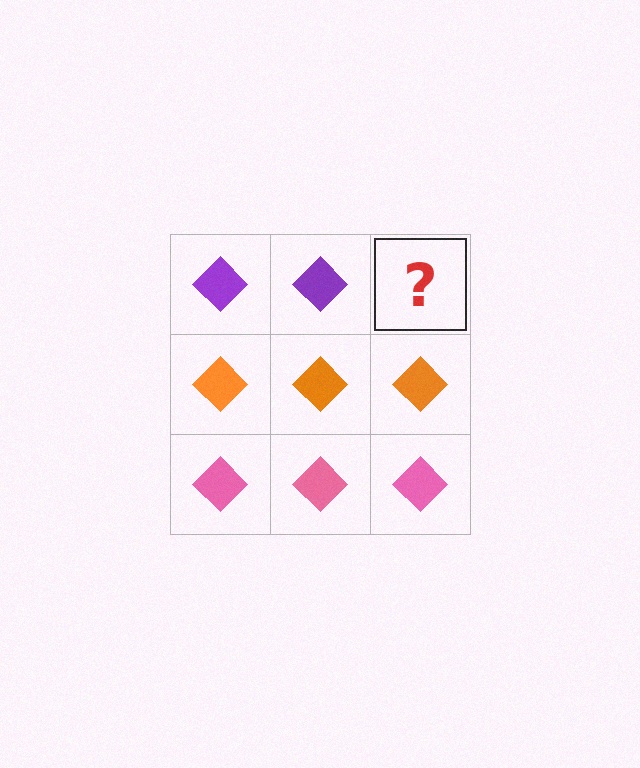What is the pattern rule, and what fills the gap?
The rule is that each row has a consistent color. The gap should be filled with a purple diamond.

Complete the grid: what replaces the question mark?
The question mark should be replaced with a purple diamond.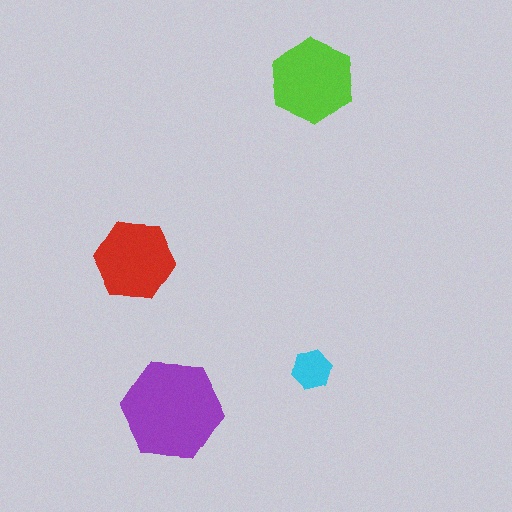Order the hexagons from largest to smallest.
the purple one, the lime one, the red one, the cyan one.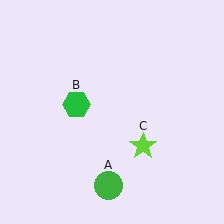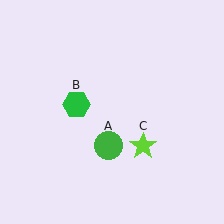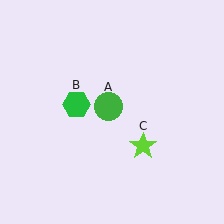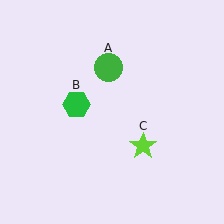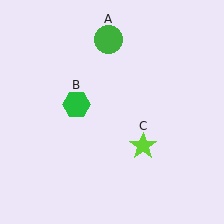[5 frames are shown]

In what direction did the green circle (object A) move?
The green circle (object A) moved up.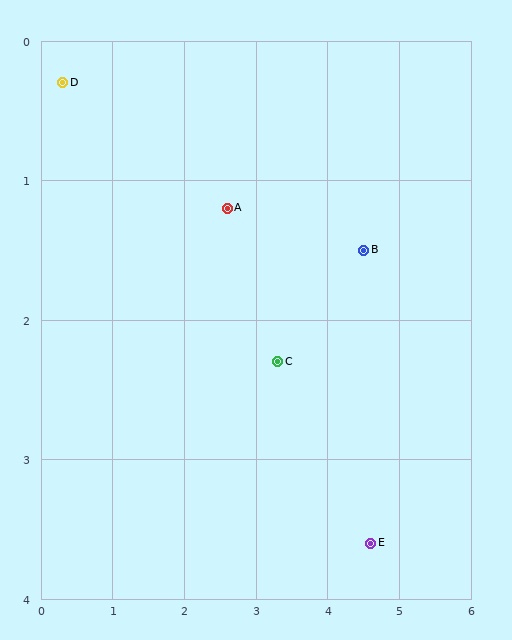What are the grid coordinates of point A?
Point A is at approximately (2.6, 1.2).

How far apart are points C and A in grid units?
Points C and A are about 1.3 grid units apart.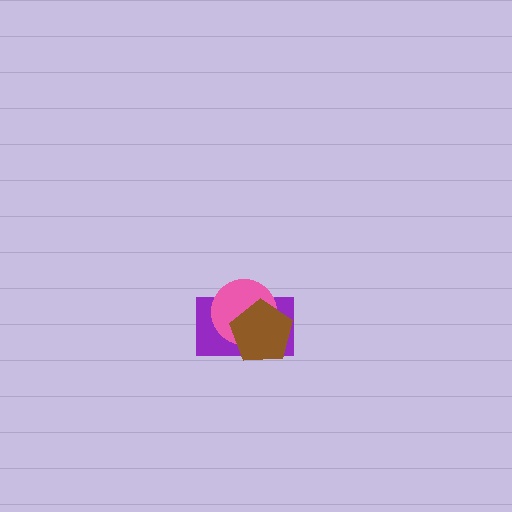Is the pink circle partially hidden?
Yes, it is partially covered by another shape.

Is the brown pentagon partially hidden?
No, no other shape covers it.